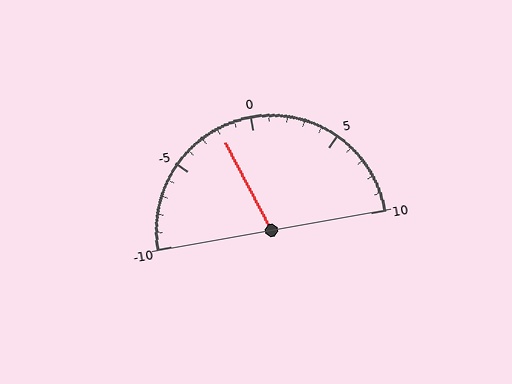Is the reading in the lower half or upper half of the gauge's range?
The reading is in the lower half of the range (-10 to 10).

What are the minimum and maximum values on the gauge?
The gauge ranges from -10 to 10.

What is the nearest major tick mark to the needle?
The nearest major tick mark is 0.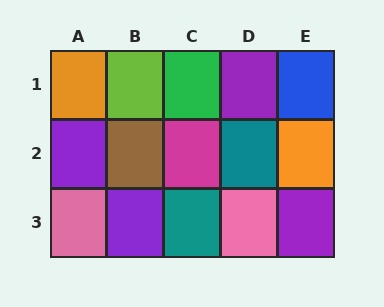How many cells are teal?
2 cells are teal.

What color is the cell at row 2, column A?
Purple.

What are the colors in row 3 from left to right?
Pink, purple, teal, pink, purple.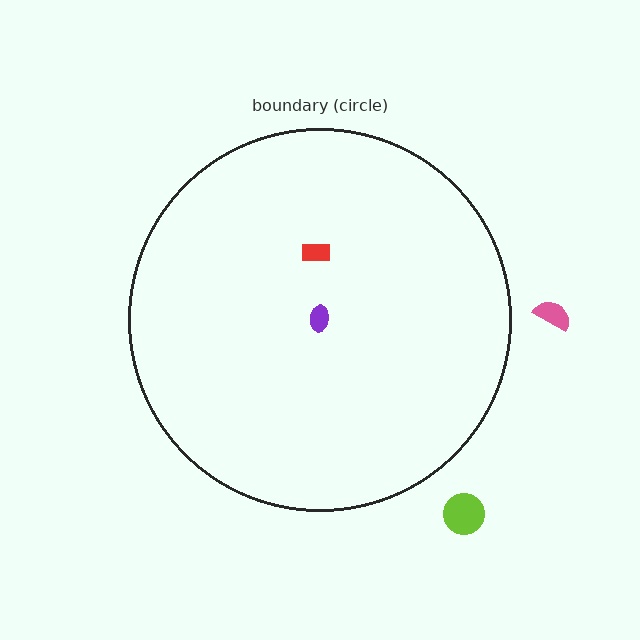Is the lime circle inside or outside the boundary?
Outside.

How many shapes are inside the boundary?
2 inside, 2 outside.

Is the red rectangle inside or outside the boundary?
Inside.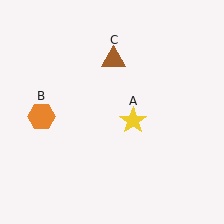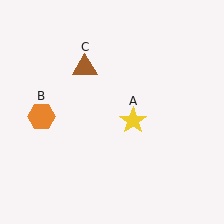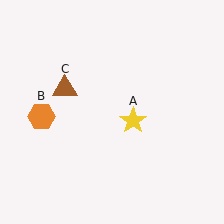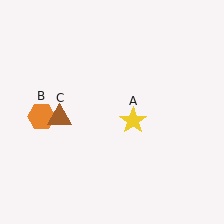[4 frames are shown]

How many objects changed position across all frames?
1 object changed position: brown triangle (object C).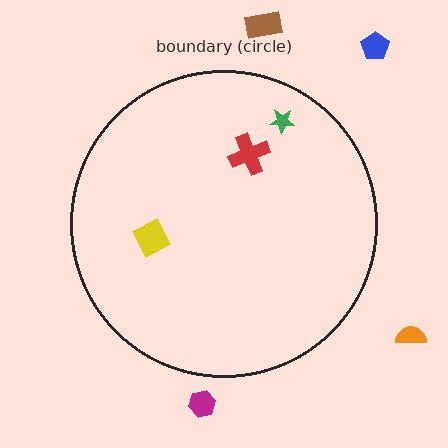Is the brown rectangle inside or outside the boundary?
Outside.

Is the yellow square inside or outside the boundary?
Inside.